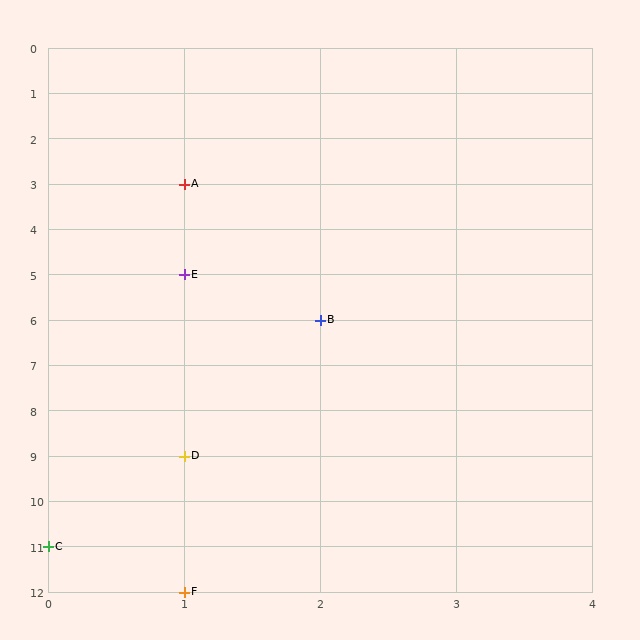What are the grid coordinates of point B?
Point B is at grid coordinates (2, 6).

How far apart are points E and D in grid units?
Points E and D are 4 rows apart.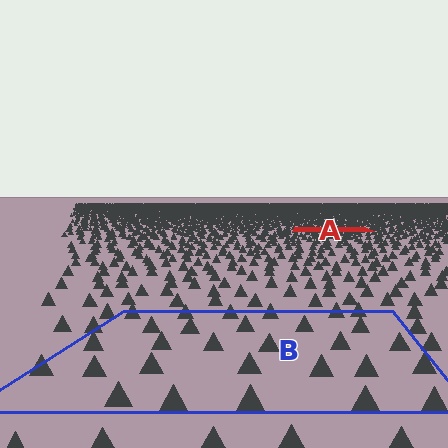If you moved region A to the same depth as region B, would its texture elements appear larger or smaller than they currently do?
They would appear larger. At a closer depth, the same texture elements are projected at a bigger on-screen size.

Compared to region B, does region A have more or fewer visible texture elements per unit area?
Region A has more texture elements per unit area — they are packed more densely because it is farther away.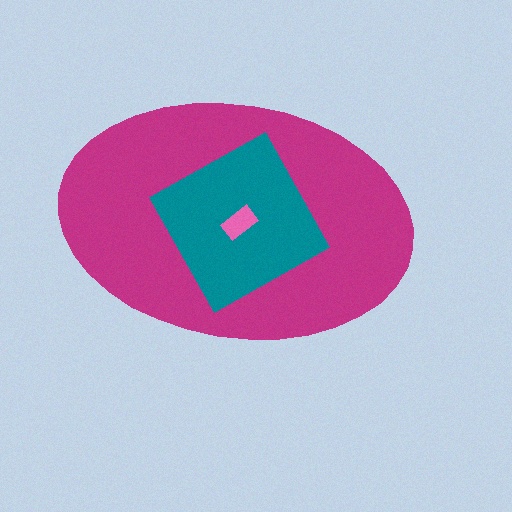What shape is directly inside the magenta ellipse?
The teal square.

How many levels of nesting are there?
3.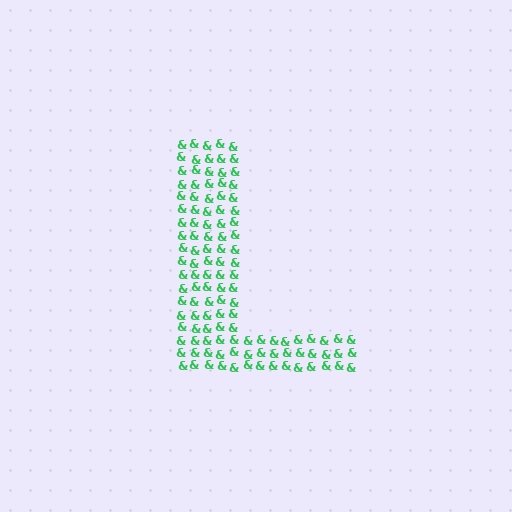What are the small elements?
The small elements are ampersands.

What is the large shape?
The large shape is the letter L.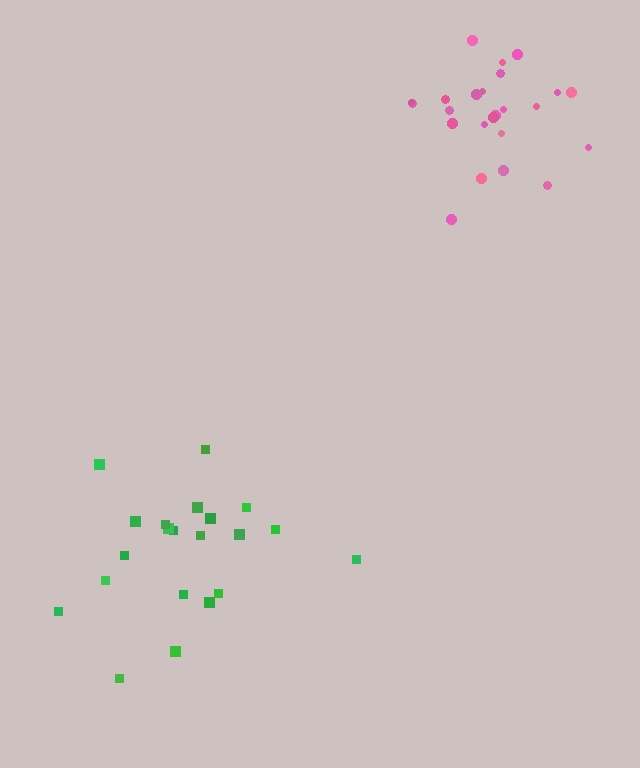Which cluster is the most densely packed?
Pink.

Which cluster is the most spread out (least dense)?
Green.